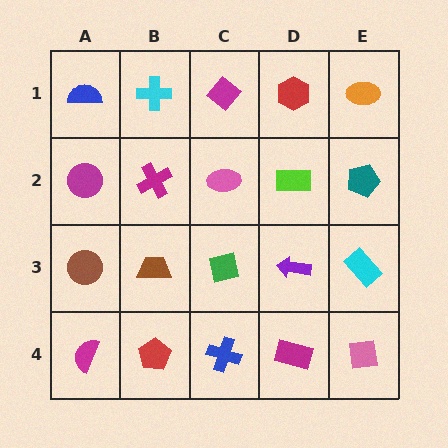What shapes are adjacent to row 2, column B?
A cyan cross (row 1, column B), a brown trapezoid (row 3, column B), a magenta circle (row 2, column A), a pink ellipse (row 2, column C).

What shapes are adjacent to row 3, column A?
A magenta circle (row 2, column A), a magenta semicircle (row 4, column A), a brown trapezoid (row 3, column B).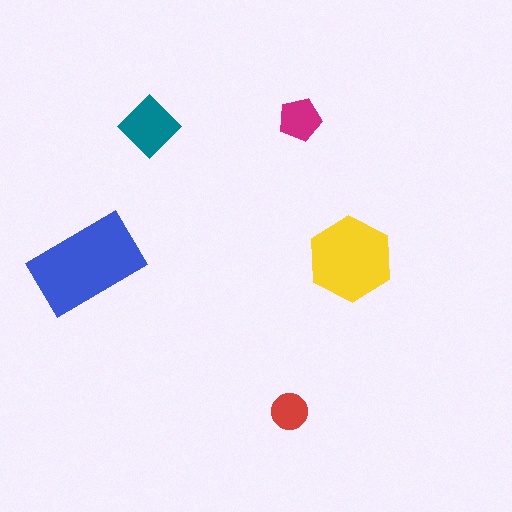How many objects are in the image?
There are 5 objects in the image.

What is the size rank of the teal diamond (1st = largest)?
3rd.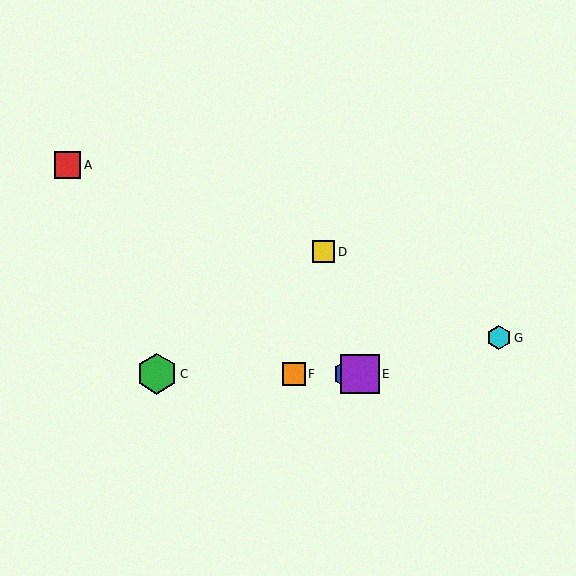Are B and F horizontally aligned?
Yes, both are at y≈374.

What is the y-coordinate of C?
Object C is at y≈374.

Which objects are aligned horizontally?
Objects B, C, E, F are aligned horizontally.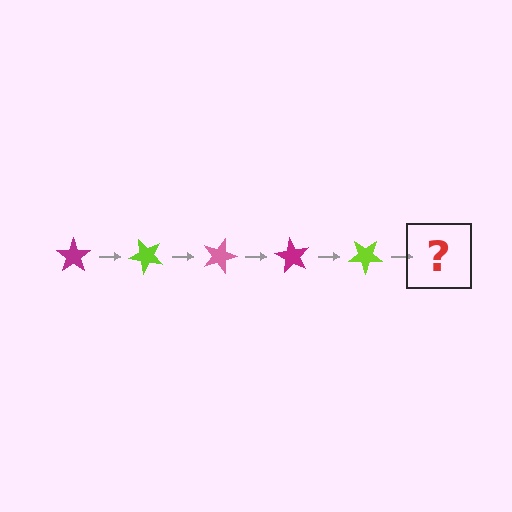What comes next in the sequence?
The next element should be a pink star, rotated 225 degrees from the start.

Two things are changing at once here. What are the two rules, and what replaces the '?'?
The two rules are that it rotates 45 degrees each step and the color cycles through magenta, lime, and pink. The '?' should be a pink star, rotated 225 degrees from the start.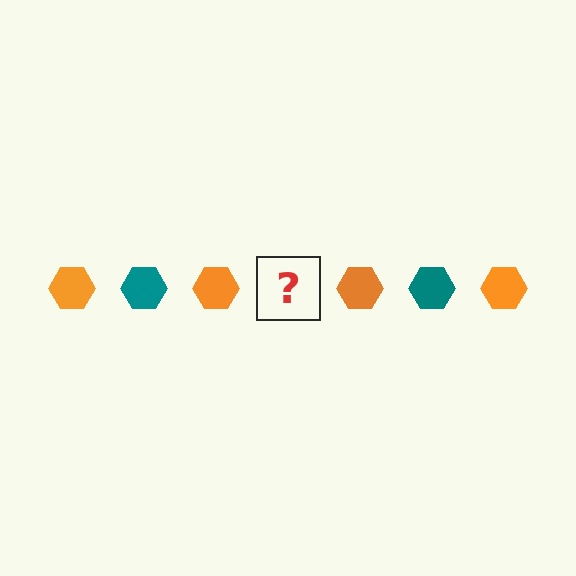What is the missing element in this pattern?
The missing element is a teal hexagon.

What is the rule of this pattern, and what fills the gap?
The rule is that the pattern cycles through orange, teal hexagons. The gap should be filled with a teal hexagon.